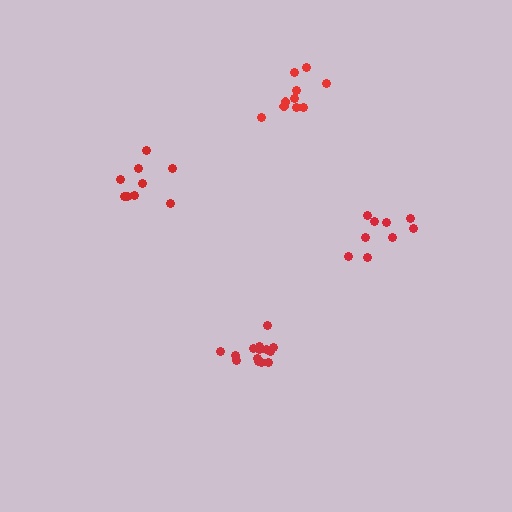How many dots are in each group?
Group 1: 14 dots, Group 2: 9 dots, Group 3: 9 dots, Group 4: 10 dots (42 total).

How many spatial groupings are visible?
There are 4 spatial groupings.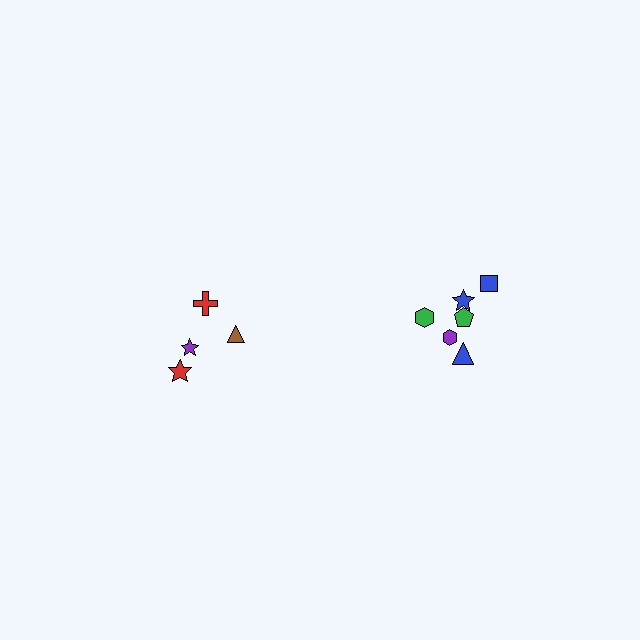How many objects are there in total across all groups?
There are 10 objects.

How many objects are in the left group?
There are 4 objects.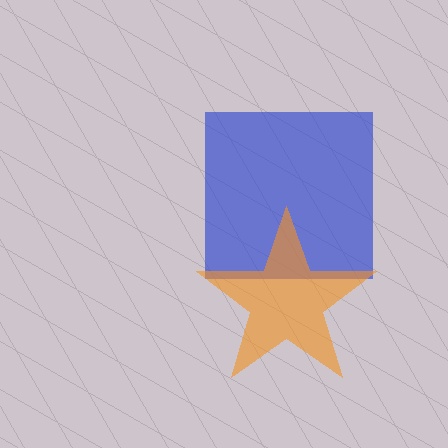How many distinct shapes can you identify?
There are 2 distinct shapes: a blue square, an orange star.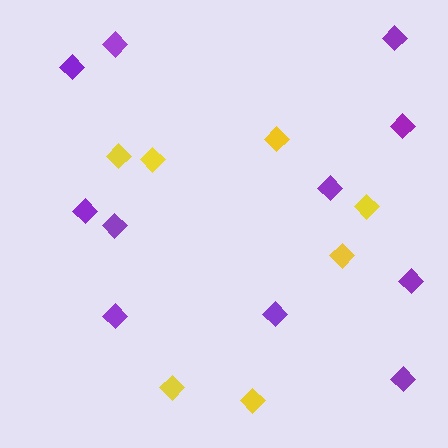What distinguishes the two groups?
There are 2 groups: one group of yellow diamonds (7) and one group of purple diamonds (11).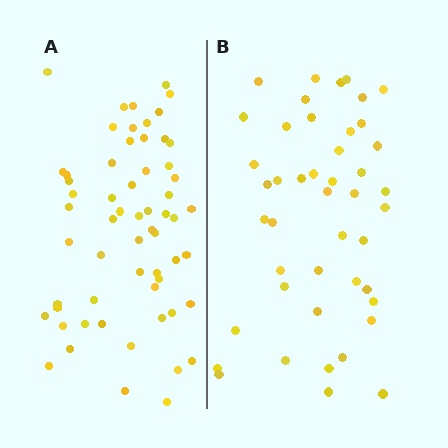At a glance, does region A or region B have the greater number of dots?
Region A (the left region) has more dots.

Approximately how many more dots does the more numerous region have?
Region A has approximately 15 more dots than region B.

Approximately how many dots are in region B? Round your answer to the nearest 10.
About 40 dots. (The exact count is 45, which rounds to 40.)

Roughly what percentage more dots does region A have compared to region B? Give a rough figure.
About 35% more.